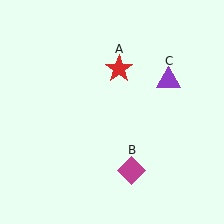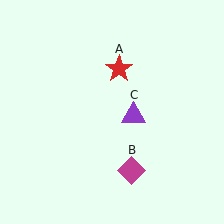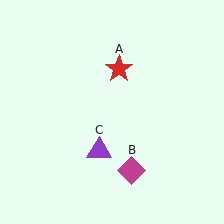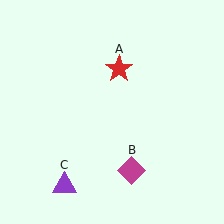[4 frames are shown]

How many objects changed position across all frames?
1 object changed position: purple triangle (object C).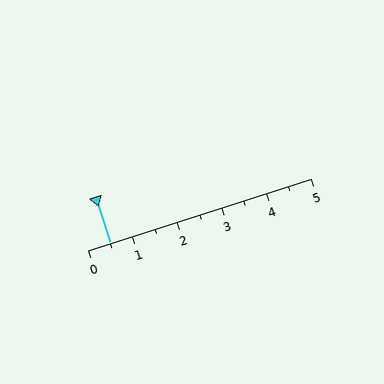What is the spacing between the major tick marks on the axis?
The major ticks are spaced 1 apart.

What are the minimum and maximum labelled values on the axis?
The axis runs from 0 to 5.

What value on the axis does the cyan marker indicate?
The marker indicates approximately 0.5.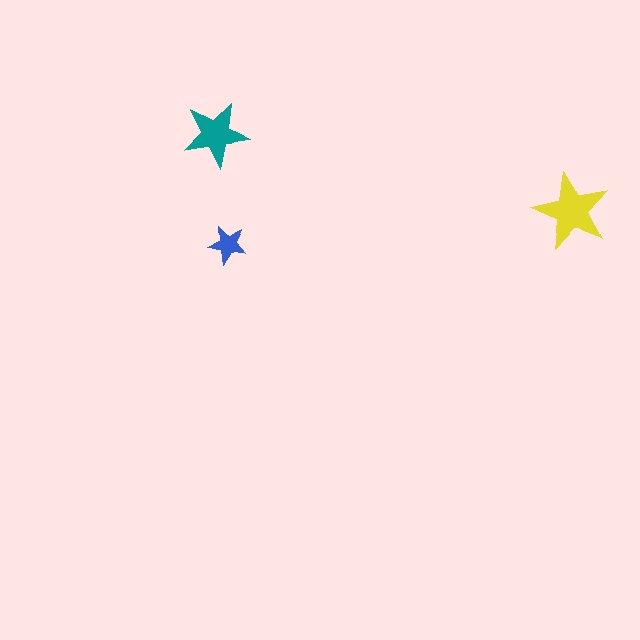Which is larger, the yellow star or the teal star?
The yellow one.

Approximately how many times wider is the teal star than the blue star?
About 1.5 times wider.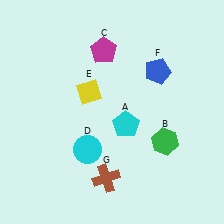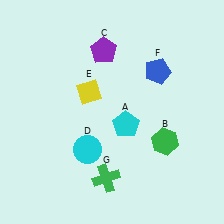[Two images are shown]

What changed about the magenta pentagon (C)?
In Image 1, C is magenta. In Image 2, it changed to purple.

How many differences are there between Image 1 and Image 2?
There are 2 differences between the two images.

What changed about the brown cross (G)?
In Image 1, G is brown. In Image 2, it changed to green.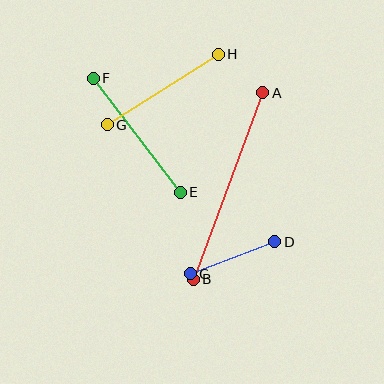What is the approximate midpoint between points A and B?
The midpoint is at approximately (228, 186) pixels.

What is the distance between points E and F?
The distance is approximately 143 pixels.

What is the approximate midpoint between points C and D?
The midpoint is at approximately (232, 258) pixels.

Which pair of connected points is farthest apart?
Points A and B are farthest apart.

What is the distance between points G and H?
The distance is approximately 131 pixels.